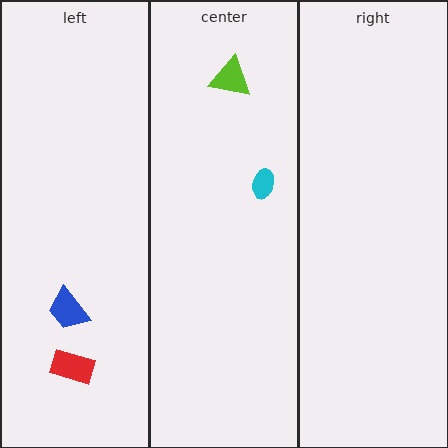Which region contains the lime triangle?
The center region.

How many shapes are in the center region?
2.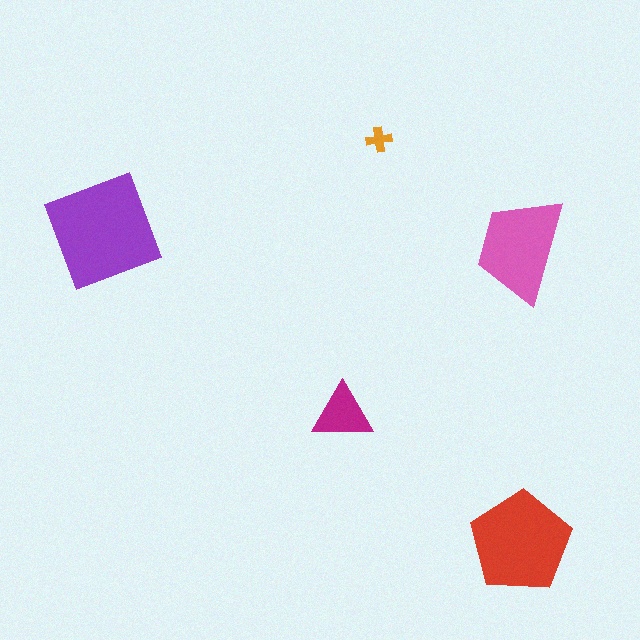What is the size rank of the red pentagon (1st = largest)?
2nd.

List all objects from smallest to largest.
The orange cross, the magenta triangle, the pink trapezoid, the red pentagon, the purple diamond.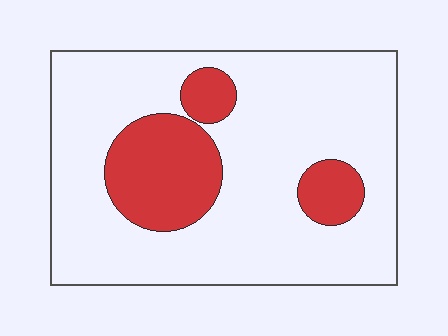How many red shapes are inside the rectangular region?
3.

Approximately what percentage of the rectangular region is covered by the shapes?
Approximately 20%.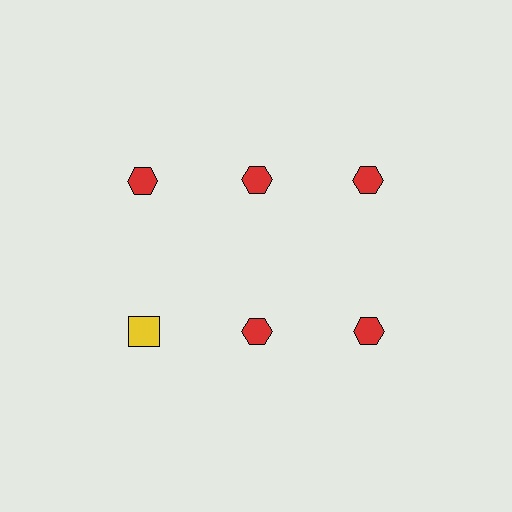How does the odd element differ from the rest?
It differs in both color (yellow instead of red) and shape (square instead of hexagon).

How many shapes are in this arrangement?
There are 6 shapes arranged in a grid pattern.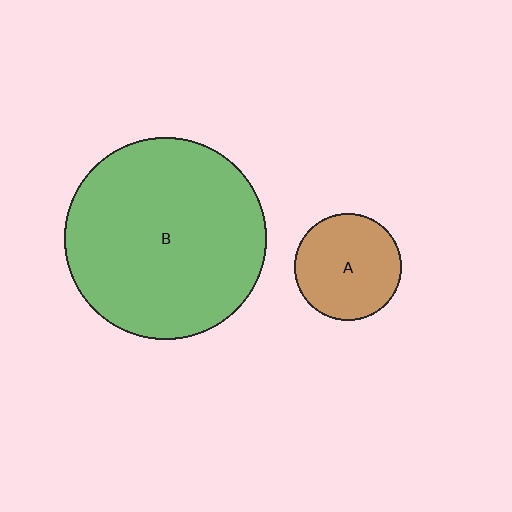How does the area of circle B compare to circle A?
Approximately 3.6 times.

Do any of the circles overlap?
No, none of the circles overlap.